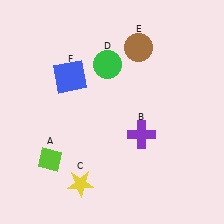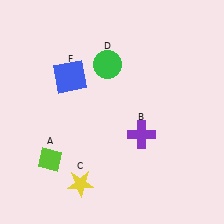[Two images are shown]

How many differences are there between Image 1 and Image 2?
There is 1 difference between the two images.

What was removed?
The brown circle (E) was removed in Image 2.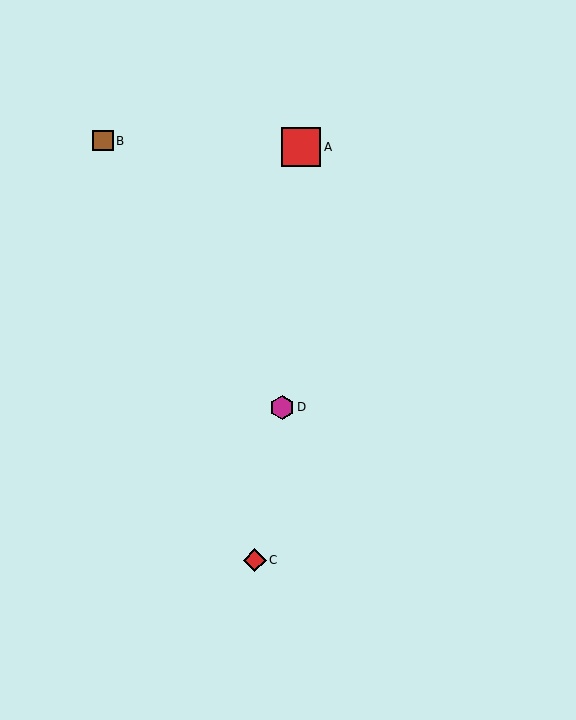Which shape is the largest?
The red square (labeled A) is the largest.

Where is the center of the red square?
The center of the red square is at (301, 147).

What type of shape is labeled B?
Shape B is a brown square.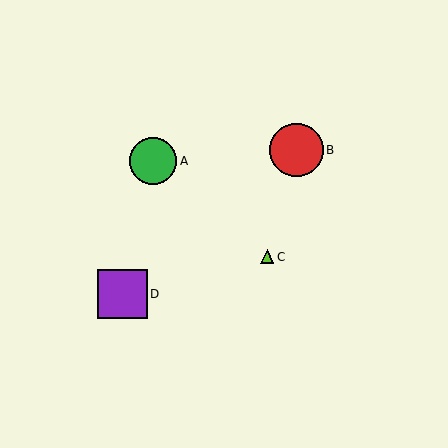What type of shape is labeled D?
Shape D is a purple square.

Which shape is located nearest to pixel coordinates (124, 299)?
The purple square (labeled D) at (122, 294) is nearest to that location.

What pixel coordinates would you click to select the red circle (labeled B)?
Click at (297, 150) to select the red circle B.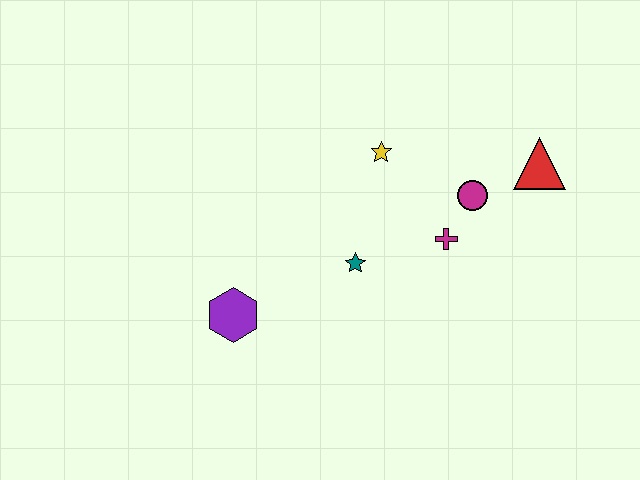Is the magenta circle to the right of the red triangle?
No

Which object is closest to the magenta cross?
The magenta circle is closest to the magenta cross.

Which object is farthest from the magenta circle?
The purple hexagon is farthest from the magenta circle.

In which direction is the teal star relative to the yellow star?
The teal star is below the yellow star.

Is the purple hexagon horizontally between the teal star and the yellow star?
No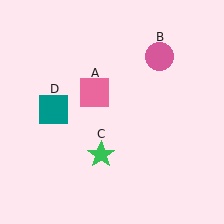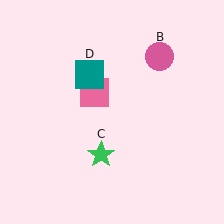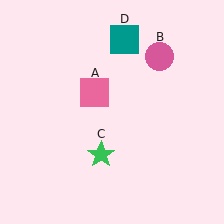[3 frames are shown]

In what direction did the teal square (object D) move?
The teal square (object D) moved up and to the right.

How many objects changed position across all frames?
1 object changed position: teal square (object D).